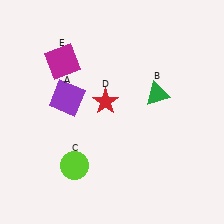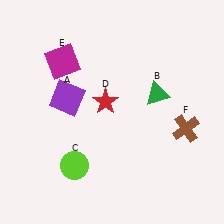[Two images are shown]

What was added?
A brown cross (F) was added in Image 2.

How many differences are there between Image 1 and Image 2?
There is 1 difference between the two images.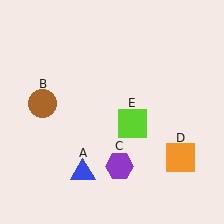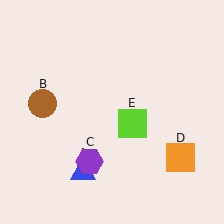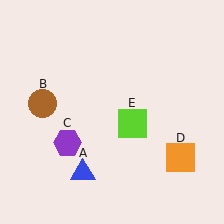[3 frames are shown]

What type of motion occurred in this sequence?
The purple hexagon (object C) rotated clockwise around the center of the scene.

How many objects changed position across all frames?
1 object changed position: purple hexagon (object C).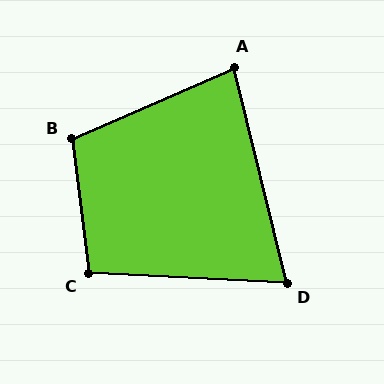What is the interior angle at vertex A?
Approximately 80 degrees (acute).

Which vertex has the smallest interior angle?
D, at approximately 74 degrees.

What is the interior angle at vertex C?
Approximately 100 degrees (obtuse).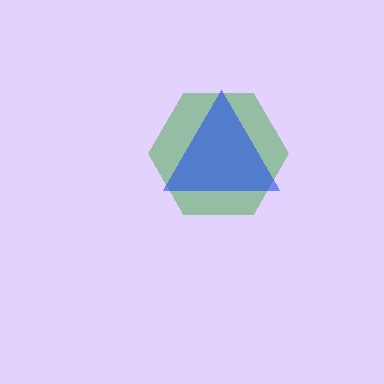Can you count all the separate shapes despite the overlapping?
Yes, there are 2 separate shapes.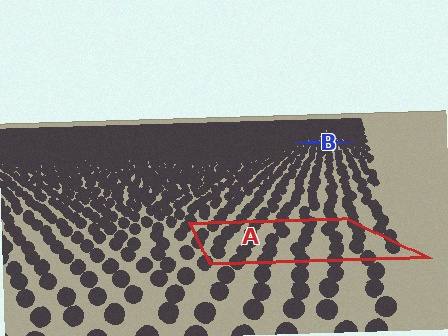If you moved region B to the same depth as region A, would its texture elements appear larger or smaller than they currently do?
They would appear larger. At a closer depth, the same texture elements are projected at a bigger on-screen size.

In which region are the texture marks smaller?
The texture marks are smaller in region B, because it is farther away.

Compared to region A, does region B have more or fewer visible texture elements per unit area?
Region B has more texture elements per unit area — they are packed more densely because it is farther away.